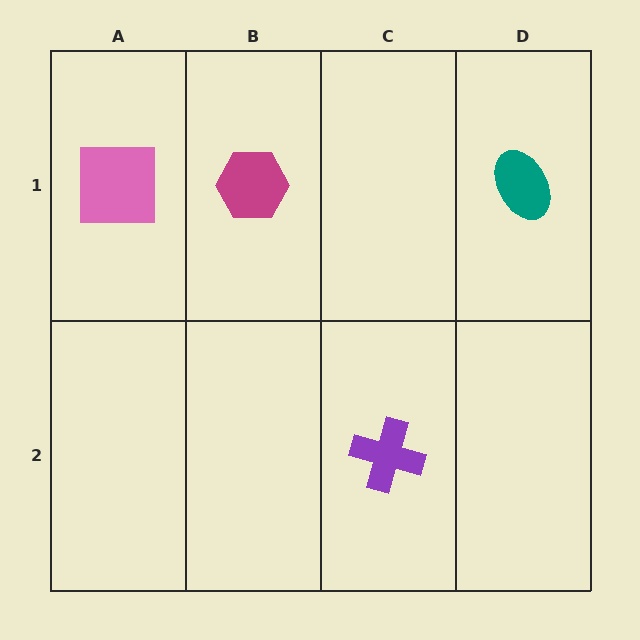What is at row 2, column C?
A purple cross.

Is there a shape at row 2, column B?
No, that cell is empty.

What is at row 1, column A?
A pink square.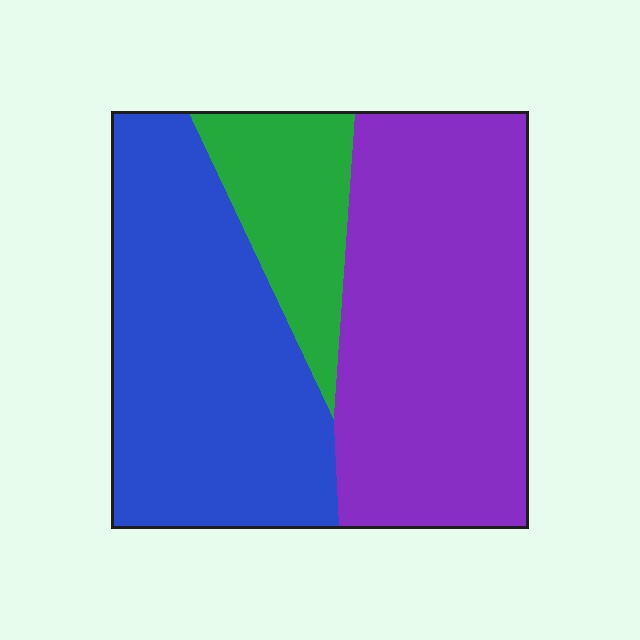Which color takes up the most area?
Purple, at roughly 45%.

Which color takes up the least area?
Green, at roughly 15%.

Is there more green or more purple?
Purple.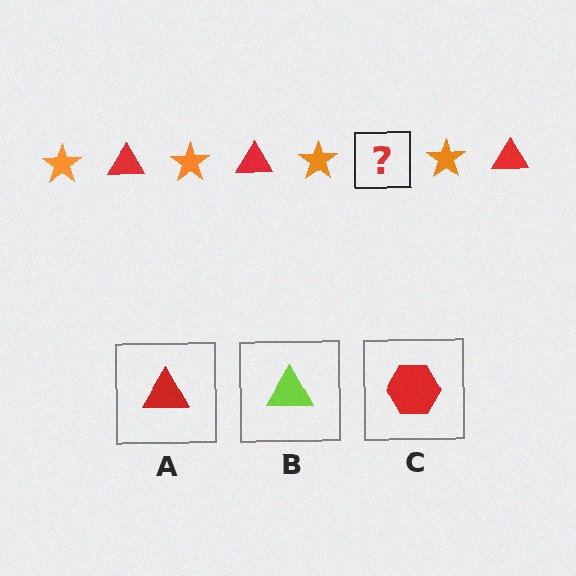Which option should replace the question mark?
Option A.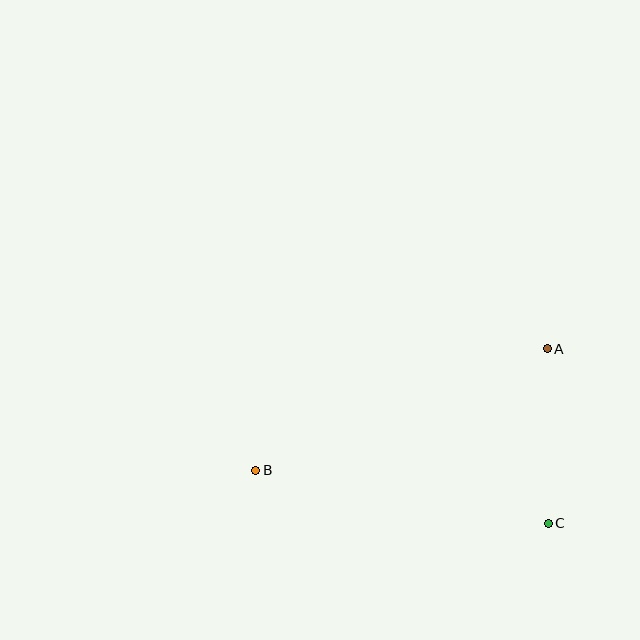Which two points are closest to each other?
Points A and C are closest to each other.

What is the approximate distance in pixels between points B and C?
The distance between B and C is approximately 297 pixels.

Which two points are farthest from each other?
Points A and B are farthest from each other.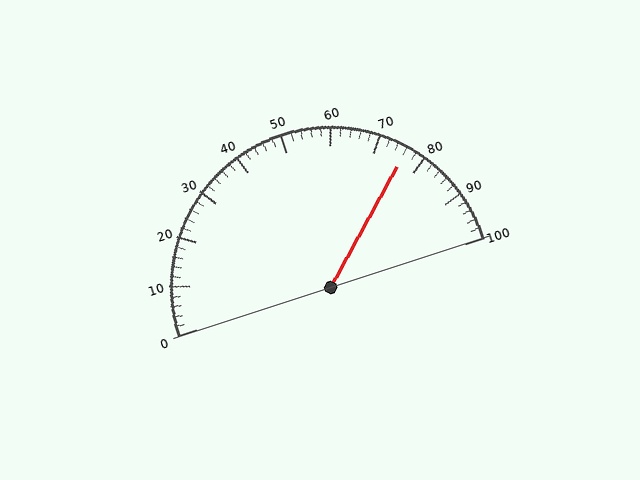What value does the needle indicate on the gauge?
The needle indicates approximately 76.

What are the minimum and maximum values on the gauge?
The gauge ranges from 0 to 100.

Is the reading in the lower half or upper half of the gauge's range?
The reading is in the upper half of the range (0 to 100).